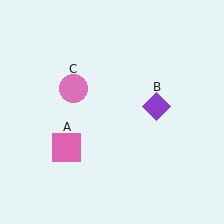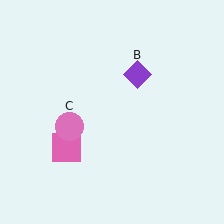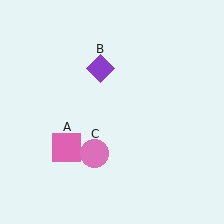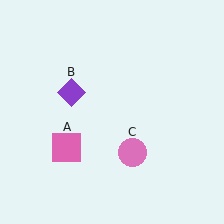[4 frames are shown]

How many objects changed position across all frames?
2 objects changed position: purple diamond (object B), pink circle (object C).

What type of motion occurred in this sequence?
The purple diamond (object B), pink circle (object C) rotated counterclockwise around the center of the scene.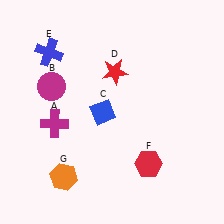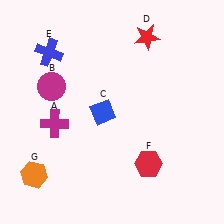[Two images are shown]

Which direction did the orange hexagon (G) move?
The orange hexagon (G) moved left.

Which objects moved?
The objects that moved are: the red star (D), the orange hexagon (G).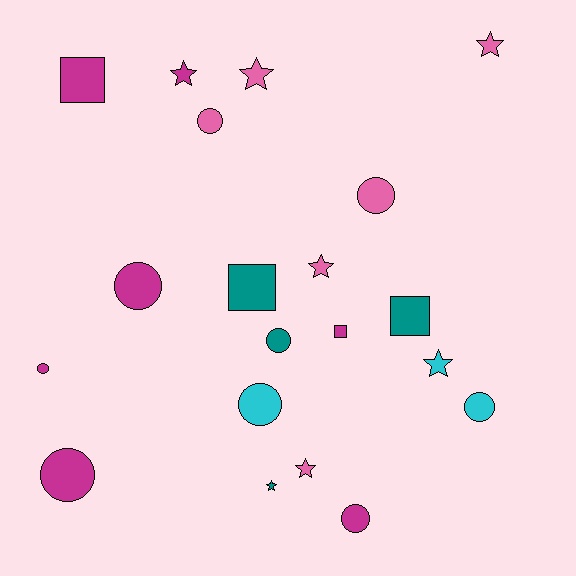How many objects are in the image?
There are 20 objects.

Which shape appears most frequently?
Circle, with 9 objects.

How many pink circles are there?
There are 2 pink circles.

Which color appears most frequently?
Magenta, with 7 objects.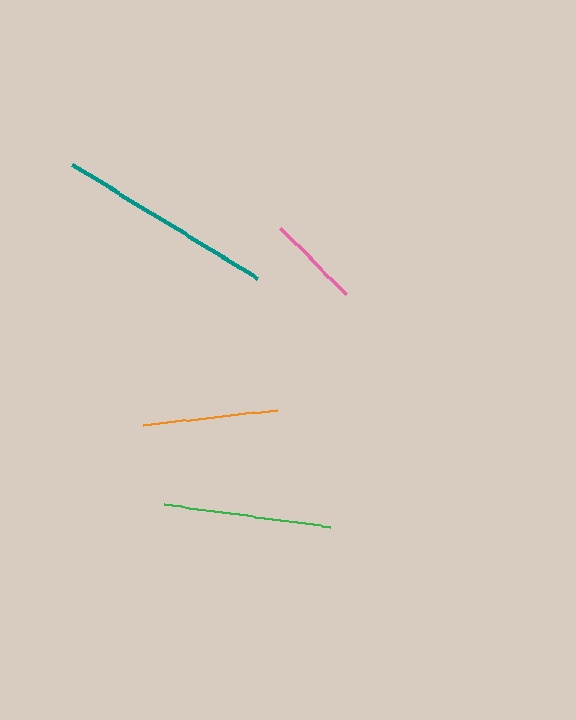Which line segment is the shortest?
The pink line is the shortest at approximately 93 pixels.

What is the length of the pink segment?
The pink segment is approximately 93 pixels long.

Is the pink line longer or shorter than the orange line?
The orange line is longer than the pink line.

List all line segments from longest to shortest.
From longest to shortest: teal, green, orange, pink.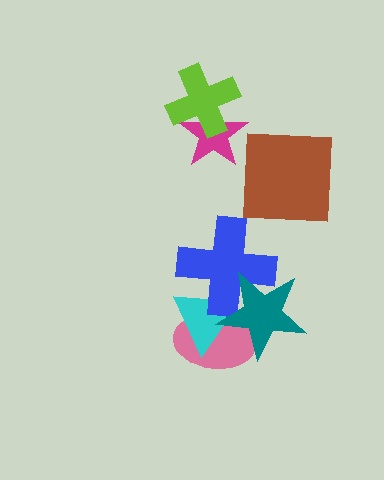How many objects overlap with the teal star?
3 objects overlap with the teal star.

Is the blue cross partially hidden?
Yes, it is partially covered by another shape.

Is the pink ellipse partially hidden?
Yes, it is partially covered by another shape.